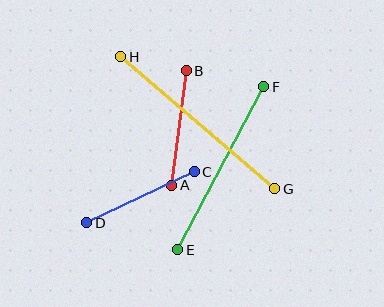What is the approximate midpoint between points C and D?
The midpoint is at approximately (141, 197) pixels.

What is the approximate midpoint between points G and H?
The midpoint is at approximately (198, 123) pixels.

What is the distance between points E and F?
The distance is approximately 184 pixels.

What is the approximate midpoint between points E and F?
The midpoint is at approximately (221, 168) pixels.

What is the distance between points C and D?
The distance is approximately 119 pixels.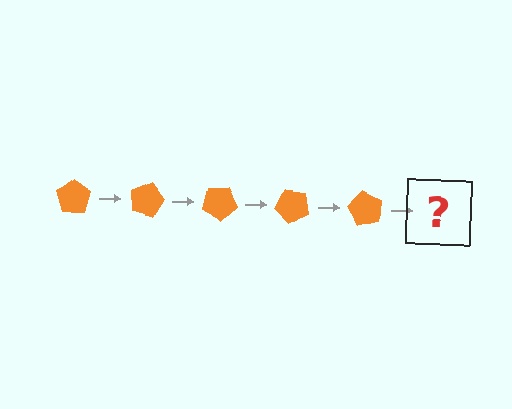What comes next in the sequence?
The next element should be an orange pentagon rotated 75 degrees.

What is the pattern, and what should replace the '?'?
The pattern is that the pentagon rotates 15 degrees each step. The '?' should be an orange pentagon rotated 75 degrees.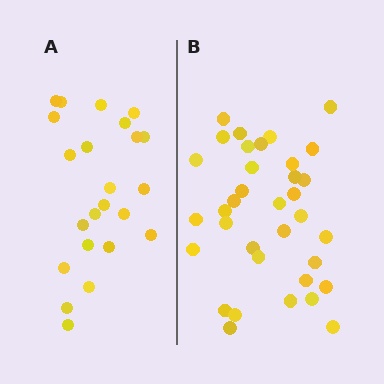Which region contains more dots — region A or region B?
Region B (the right region) has more dots.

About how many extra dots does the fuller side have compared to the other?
Region B has roughly 12 or so more dots than region A.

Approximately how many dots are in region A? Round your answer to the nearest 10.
About 20 dots. (The exact count is 23, which rounds to 20.)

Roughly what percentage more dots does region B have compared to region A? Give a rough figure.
About 50% more.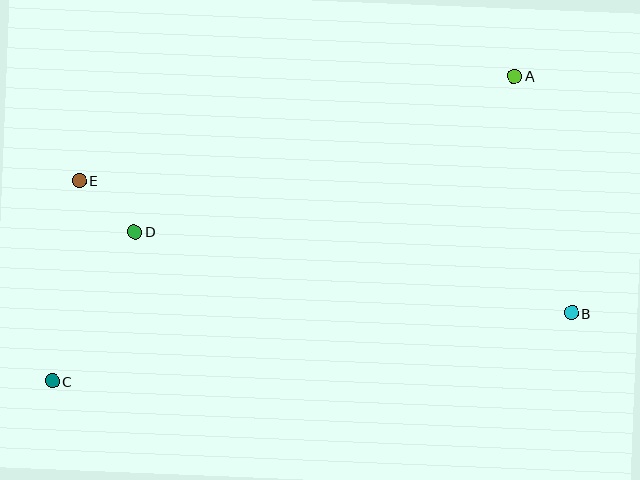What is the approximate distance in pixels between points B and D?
The distance between B and D is approximately 444 pixels.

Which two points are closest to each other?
Points D and E are closest to each other.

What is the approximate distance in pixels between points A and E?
The distance between A and E is approximately 448 pixels.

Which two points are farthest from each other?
Points A and C are farthest from each other.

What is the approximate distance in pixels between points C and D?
The distance between C and D is approximately 171 pixels.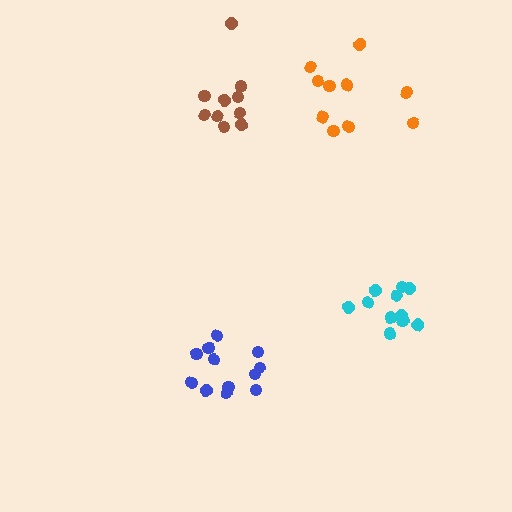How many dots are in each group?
Group 1: 11 dots, Group 2: 12 dots, Group 3: 10 dots, Group 4: 10 dots (43 total).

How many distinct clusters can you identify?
There are 4 distinct clusters.